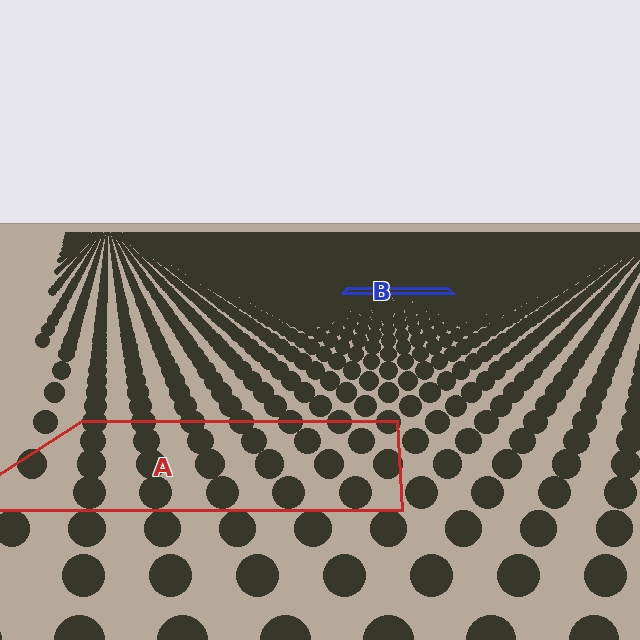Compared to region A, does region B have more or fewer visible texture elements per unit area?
Region B has more texture elements per unit area — they are packed more densely because it is farther away.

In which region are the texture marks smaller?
The texture marks are smaller in region B, because it is farther away.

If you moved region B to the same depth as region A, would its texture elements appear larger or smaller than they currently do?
They would appear larger. At a closer depth, the same texture elements are projected at a bigger on-screen size.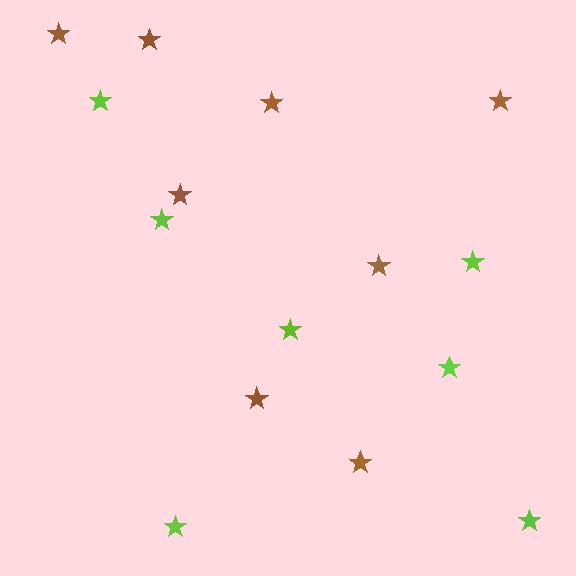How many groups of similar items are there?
There are 2 groups: one group of lime stars (7) and one group of brown stars (8).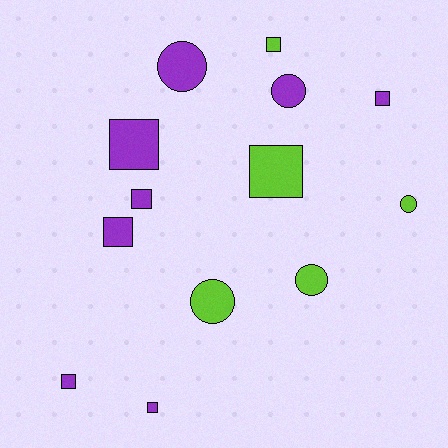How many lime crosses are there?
There are no lime crosses.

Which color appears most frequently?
Purple, with 8 objects.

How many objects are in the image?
There are 13 objects.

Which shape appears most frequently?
Square, with 8 objects.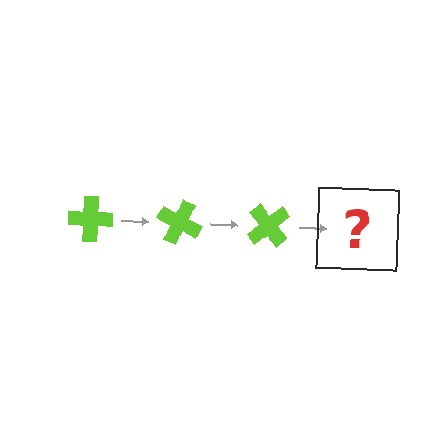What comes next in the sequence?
The next element should be a lime cross rotated 75 degrees.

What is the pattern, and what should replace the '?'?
The pattern is that the cross rotates 25 degrees each step. The '?' should be a lime cross rotated 75 degrees.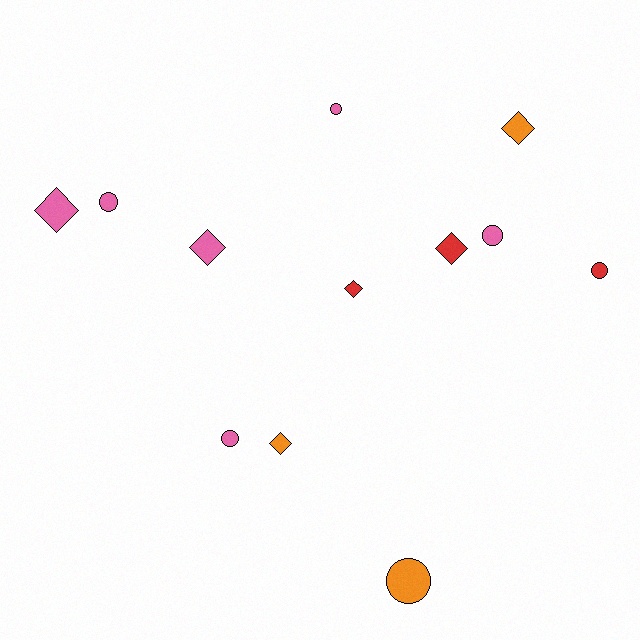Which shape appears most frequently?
Circle, with 6 objects.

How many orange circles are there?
There is 1 orange circle.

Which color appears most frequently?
Pink, with 6 objects.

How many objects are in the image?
There are 12 objects.